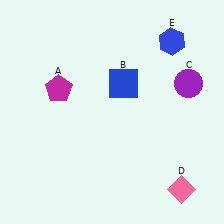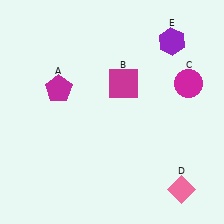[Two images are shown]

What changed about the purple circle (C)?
In Image 1, C is purple. In Image 2, it changed to magenta.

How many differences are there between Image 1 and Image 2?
There are 3 differences between the two images.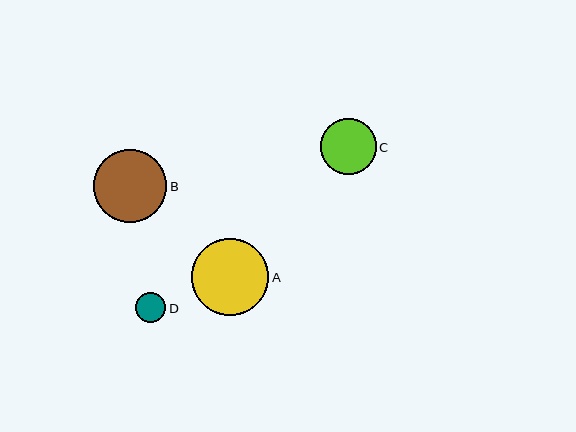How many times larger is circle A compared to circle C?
Circle A is approximately 1.4 times the size of circle C.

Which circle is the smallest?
Circle D is the smallest with a size of approximately 30 pixels.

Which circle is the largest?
Circle A is the largest with a size of approximately 77 pixels.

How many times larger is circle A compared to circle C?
Circle A is approximately 1.4 times the size of circle C.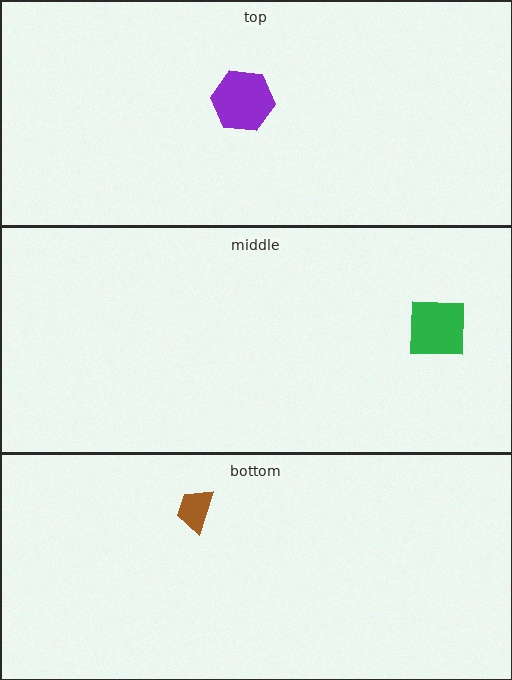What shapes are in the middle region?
The green square.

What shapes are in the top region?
The purple hexagon.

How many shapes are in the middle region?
1.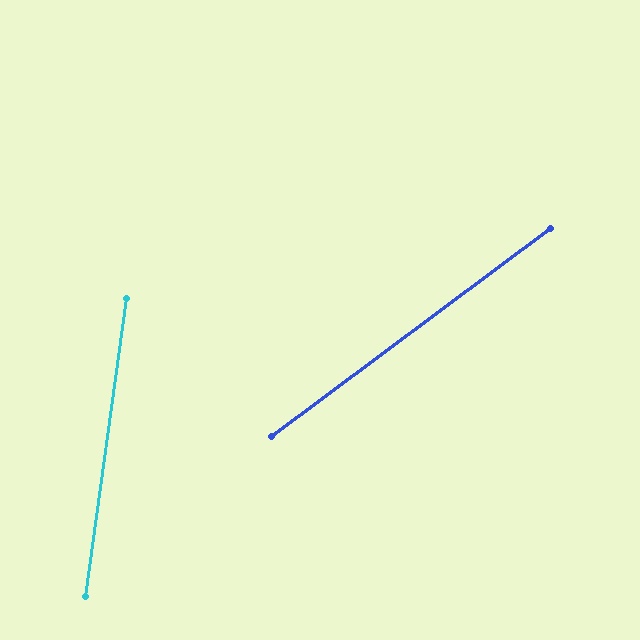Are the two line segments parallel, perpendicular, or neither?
Neither parallel nor perpendicular — they differ by about 46°.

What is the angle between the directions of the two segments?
Approximately 46 degrees.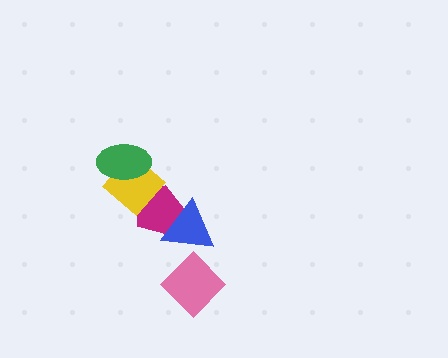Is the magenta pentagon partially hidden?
Yes, it is partially covered by another shape.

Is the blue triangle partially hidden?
Yes, it is partially covered by another shape.